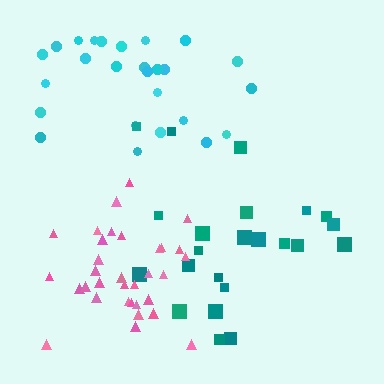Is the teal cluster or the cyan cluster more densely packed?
Cyan.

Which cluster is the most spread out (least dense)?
Teal.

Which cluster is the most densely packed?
Pink.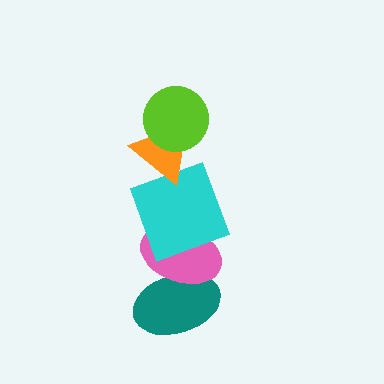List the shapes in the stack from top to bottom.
From top to bottom: the lime circle, the orange triangle, the cyan square, the pink ellipse, the teal ellipse.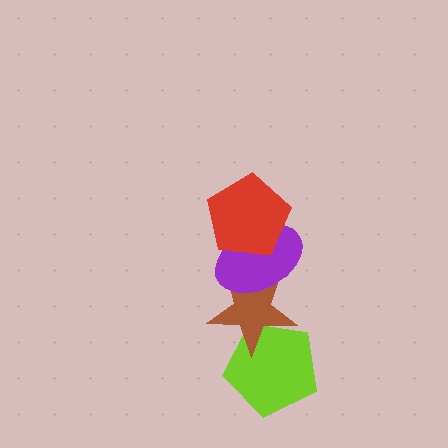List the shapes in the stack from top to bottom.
From top to bottom: the red pentagon, the purple ellipse, the brown star, the lime pentagon.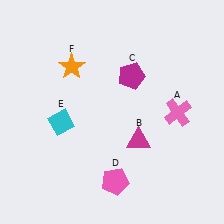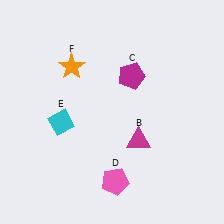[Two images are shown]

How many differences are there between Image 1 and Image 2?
There is 1 difference between the two images.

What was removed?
The pink cross (A) was removed in Image 2.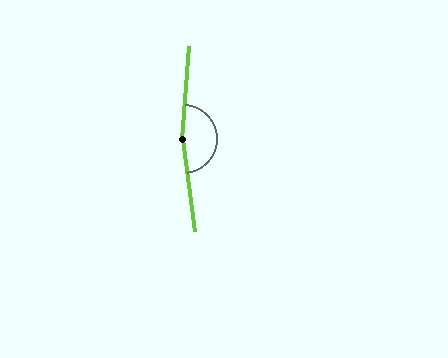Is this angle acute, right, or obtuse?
It is obtuse.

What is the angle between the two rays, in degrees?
Approximately 168 degrees.